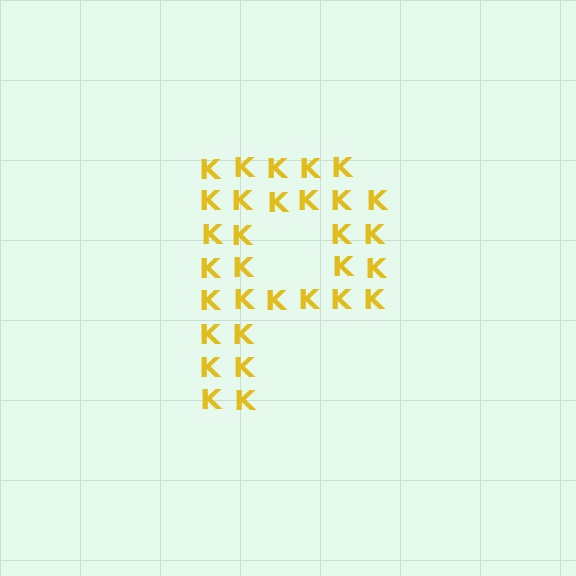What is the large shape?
The large shape is the letter P.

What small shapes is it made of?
It is made of small letter K's.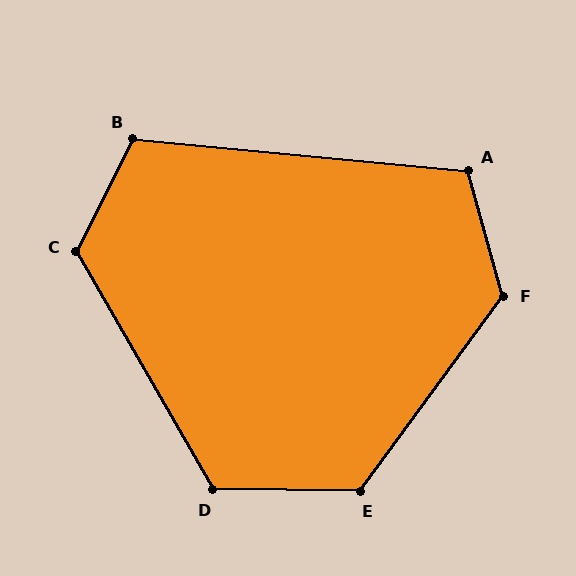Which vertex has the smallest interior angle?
A, at approximately 111 degrees.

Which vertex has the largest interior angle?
F, at approximately 128 degrees.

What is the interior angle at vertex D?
Approximately 120 degrees (obtuse).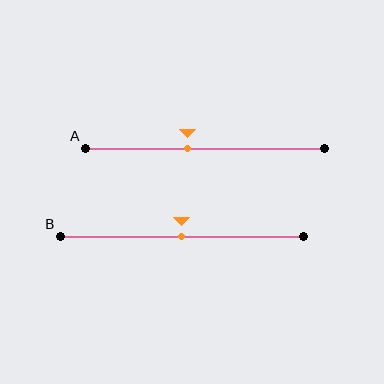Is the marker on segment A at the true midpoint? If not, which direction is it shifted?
No, the marker on segment A is shifted to the left by about 7% of the segment length.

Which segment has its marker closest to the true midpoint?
Segment B has its marker closest to the true midpoint.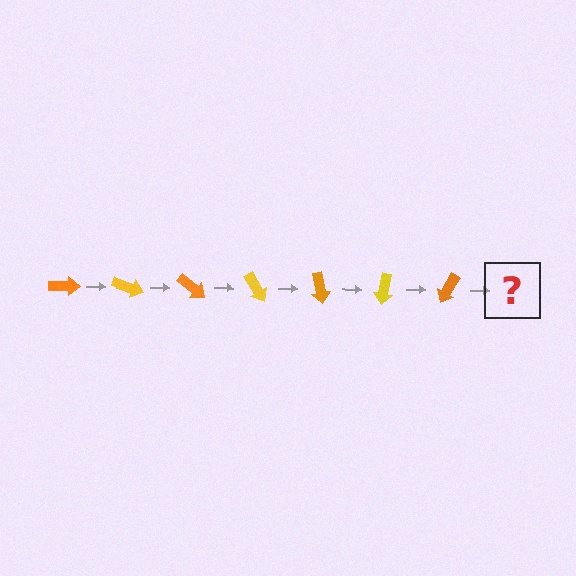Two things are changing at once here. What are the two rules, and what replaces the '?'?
The two rules are that it rotates 20 degrees each step and the color cycles through orange and yellow. The '?' should be a yellow arrow, rotated 140 degrees from the start.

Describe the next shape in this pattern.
It should be a yellow arrow, rotated 140 degrees from the start.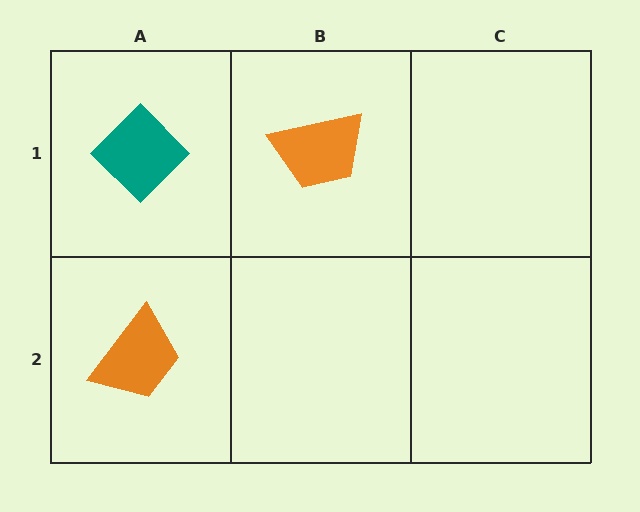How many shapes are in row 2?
1 shape.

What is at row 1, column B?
An orange trapezoid.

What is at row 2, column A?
An orange trapezoid.